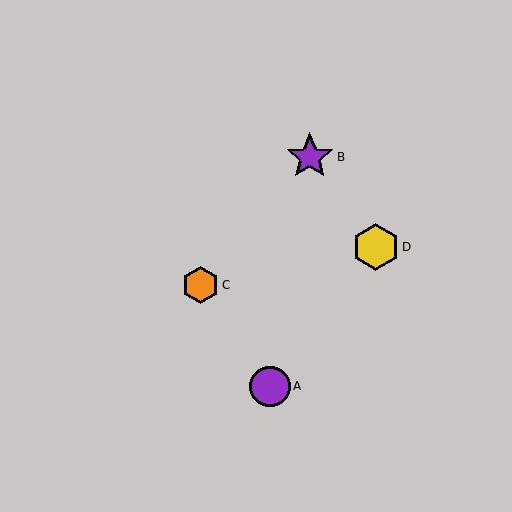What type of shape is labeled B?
Shape B is a purple star.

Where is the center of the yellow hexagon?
The center of the yellow hexagon is at (376, 247).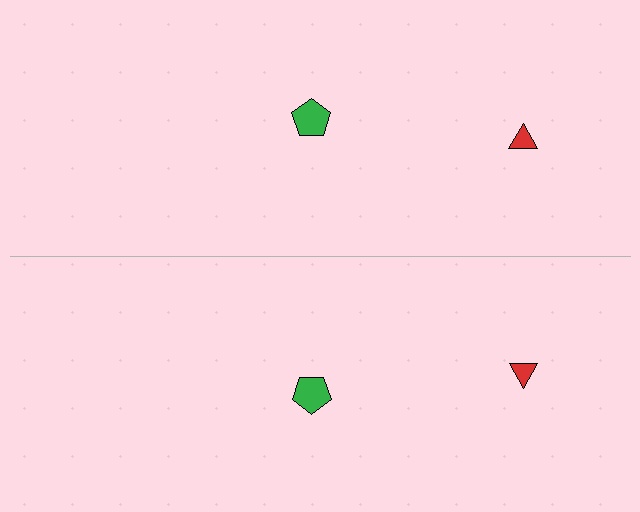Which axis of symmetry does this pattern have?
The pattern has a horizontal axis of symmetry running through the center of the image.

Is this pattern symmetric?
Yes, this pattern has bilateral (reflection) symmetry.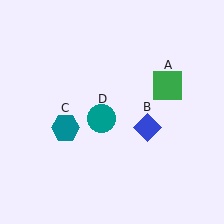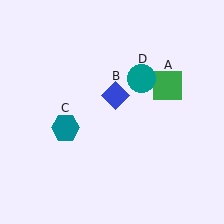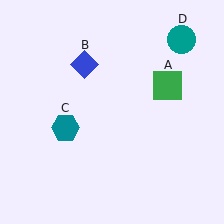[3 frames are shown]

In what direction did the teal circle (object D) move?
The teal circle (object D) moved up and to the right.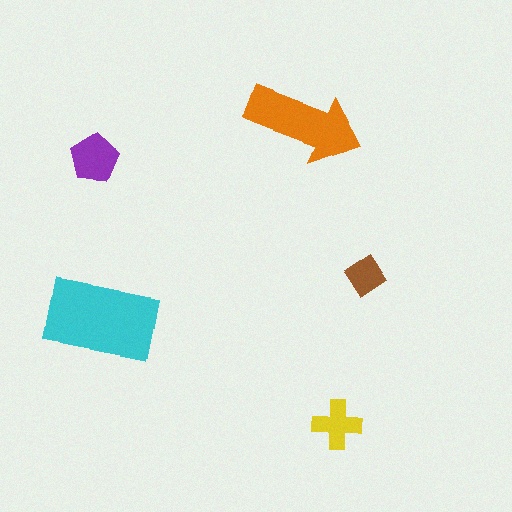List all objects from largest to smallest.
The cyan rectangle, the orange arrow, the purple pentagon, the yellow cross, the brown diamond.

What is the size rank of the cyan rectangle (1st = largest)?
1st.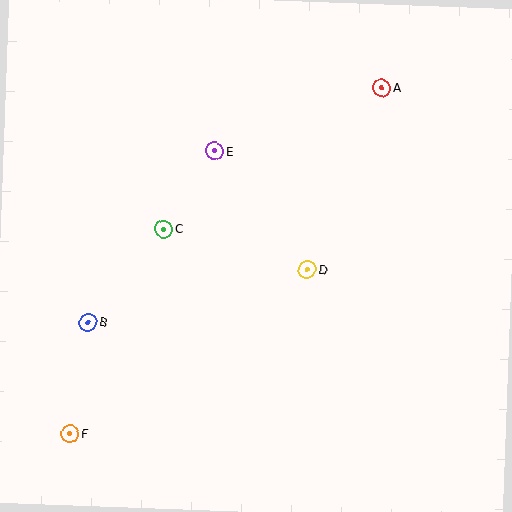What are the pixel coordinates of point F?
Point F is at (70, 434).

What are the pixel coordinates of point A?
Point A is at (382, 88).